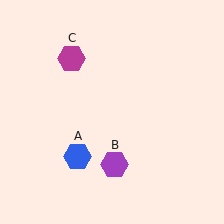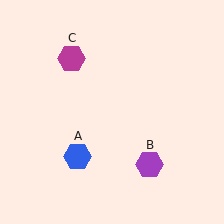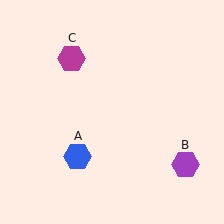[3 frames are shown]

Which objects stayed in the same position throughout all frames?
Blue hexagon (object A) and magenta hexagon (object C) remained stationary.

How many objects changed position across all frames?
1 object changed position: purple hexagon (object B).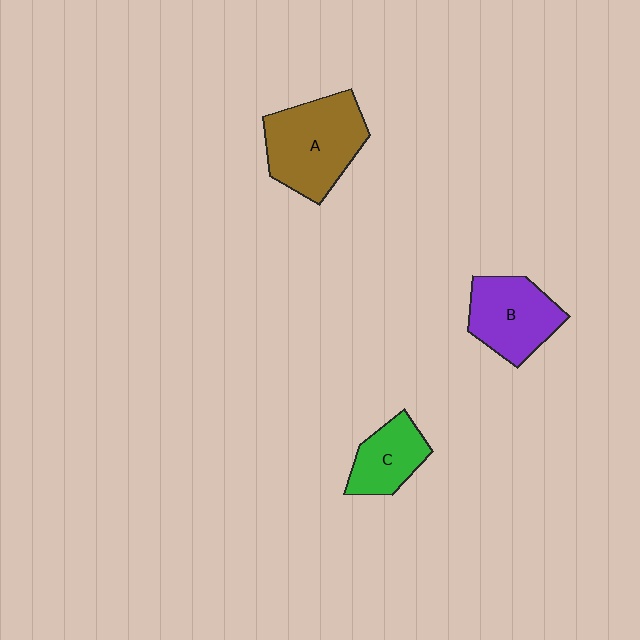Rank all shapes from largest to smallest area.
From largest to smallest: A (brown), B (purple), C (green).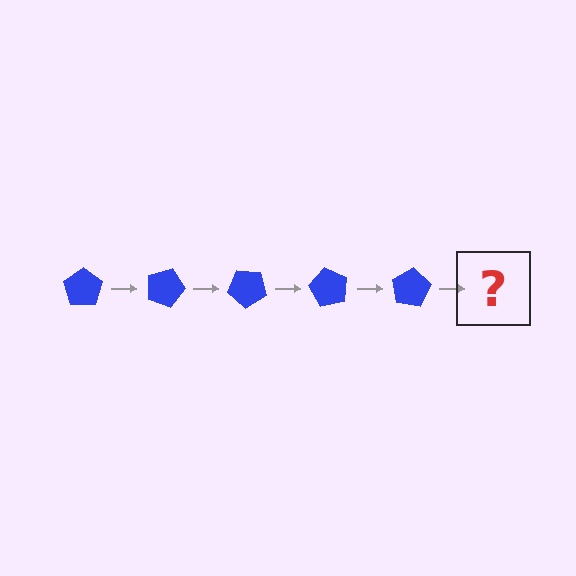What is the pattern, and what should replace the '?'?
The pattern is that the pentagon rotates 20 degrees each step. The '?' should be a blue pentagon rotated 100 degrees.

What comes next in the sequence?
The next element should be a blue pentagon rotated 100 degrees.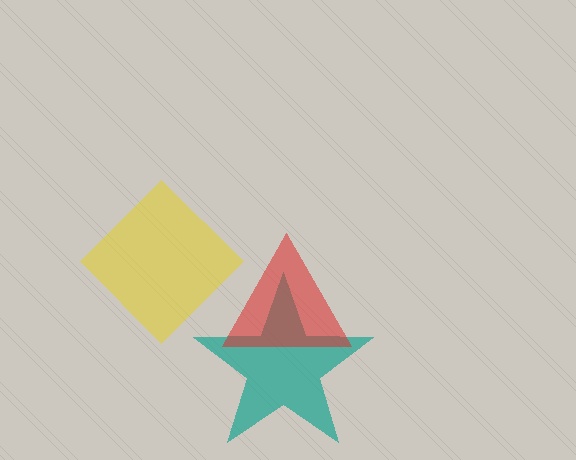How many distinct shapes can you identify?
There are 3 distinct shapes: a teal star, a yellow diamond, a red triangle.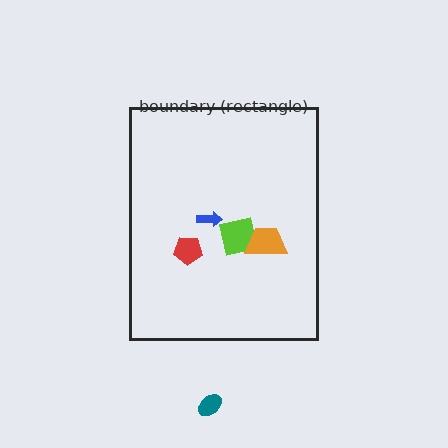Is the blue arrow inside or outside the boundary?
Inside.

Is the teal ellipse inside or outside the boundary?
Outside.